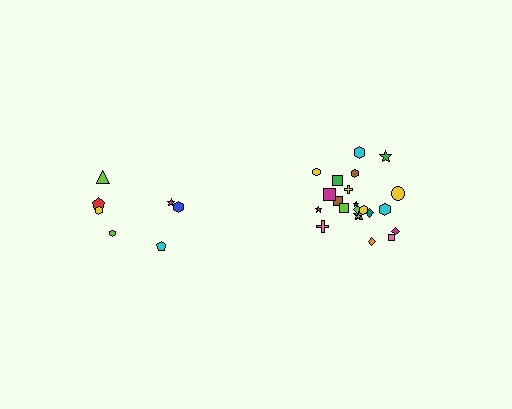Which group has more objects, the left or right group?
The right group.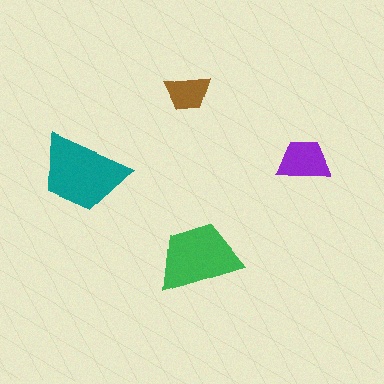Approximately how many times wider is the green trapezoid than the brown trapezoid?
About 2 times wider.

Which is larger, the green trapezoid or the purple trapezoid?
The green one.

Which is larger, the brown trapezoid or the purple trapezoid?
The purple one.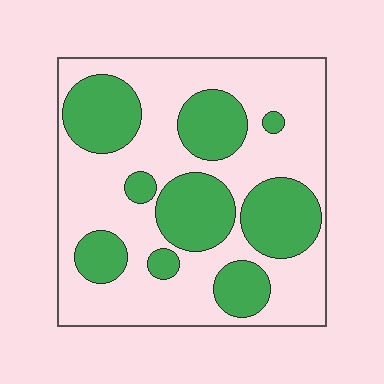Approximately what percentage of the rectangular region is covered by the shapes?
Approximately 35%.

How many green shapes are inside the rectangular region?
9.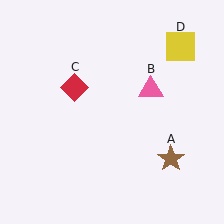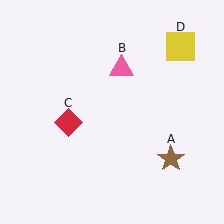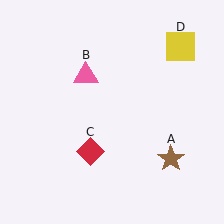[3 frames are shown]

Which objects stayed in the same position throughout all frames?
Brown star (object A) and yellow square (object D) remained stationary.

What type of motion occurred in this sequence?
The pink triangle (object B), red diamond (object C) rotated counterclockwise around the center of the scene.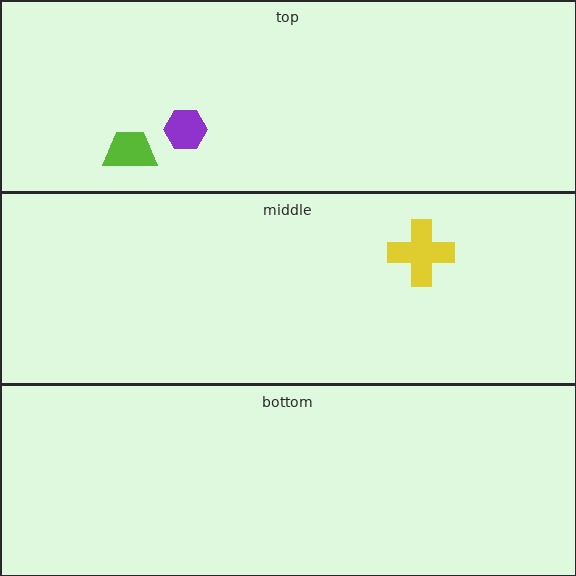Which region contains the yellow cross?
The middle region.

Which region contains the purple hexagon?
The top region.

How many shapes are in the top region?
2.